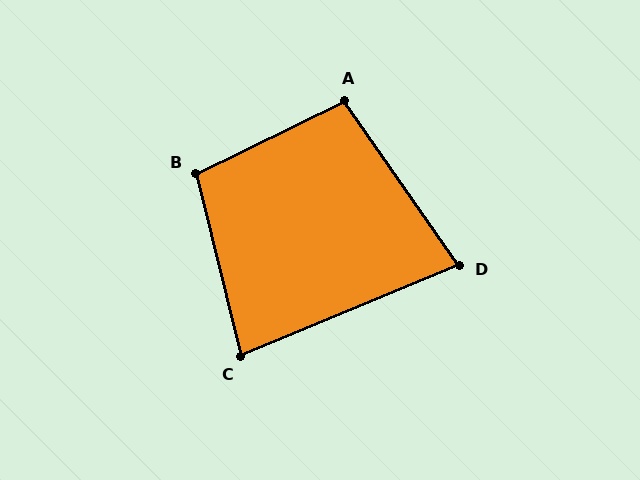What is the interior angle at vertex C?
Approximately 81 degrees (acute).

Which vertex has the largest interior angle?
B, at approximately 102 degrees.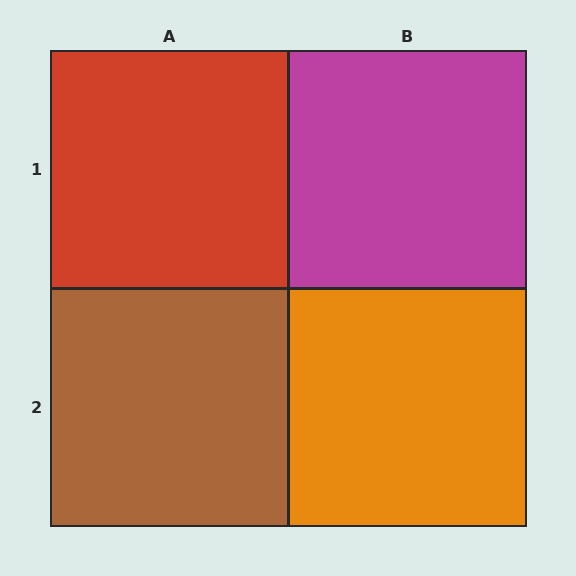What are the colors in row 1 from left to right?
Red, magenta.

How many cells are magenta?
1 cell is magenta.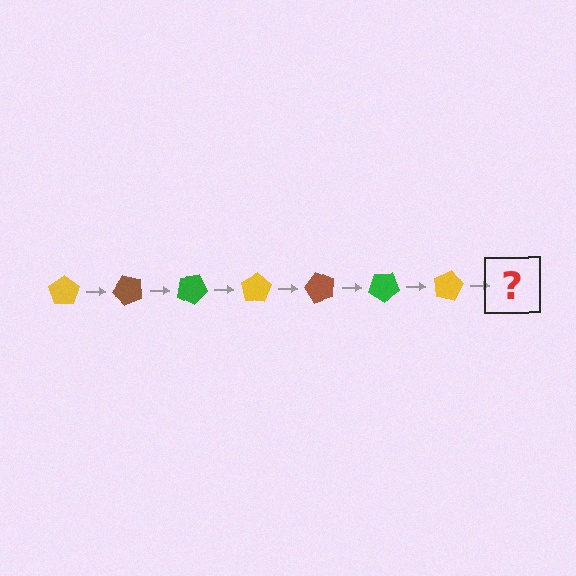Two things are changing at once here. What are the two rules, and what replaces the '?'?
The two rules are that it rotates 50 degrees each step and the color cycles through yellow, brown, and green. The '?' should be a brown pentagon, rotated 350 degrees from the start.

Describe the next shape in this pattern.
It should be a brown pentagon, rotated 350 degrees from the start.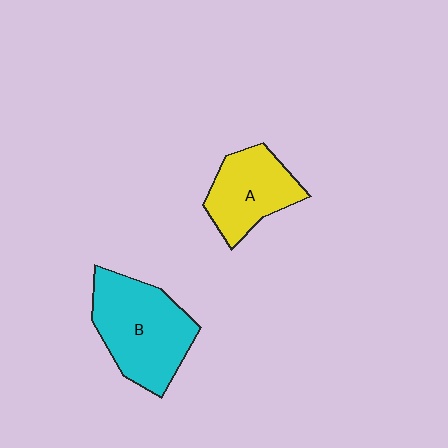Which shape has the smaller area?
Shape A (yellow).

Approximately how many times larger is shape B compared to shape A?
Approximately 1.4 times.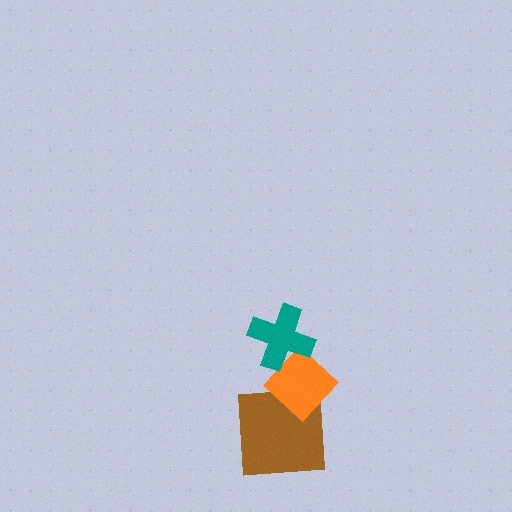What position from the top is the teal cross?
The teal cross is 1st from the top.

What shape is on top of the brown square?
The orange diamond is on top of the brown square.